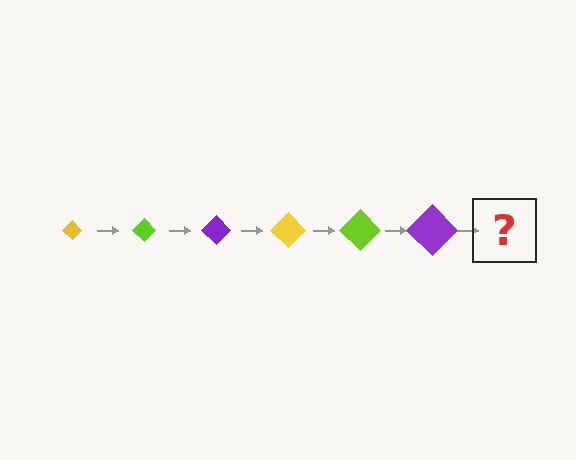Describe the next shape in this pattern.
It should be a yellow diamond, larger than the previous one.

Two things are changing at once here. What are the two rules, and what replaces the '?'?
The two rules are that the diamond grows larger each step and the color cycles through yellow, lime, and purple. The '?' should be a yellow diamond, larger than the previous one.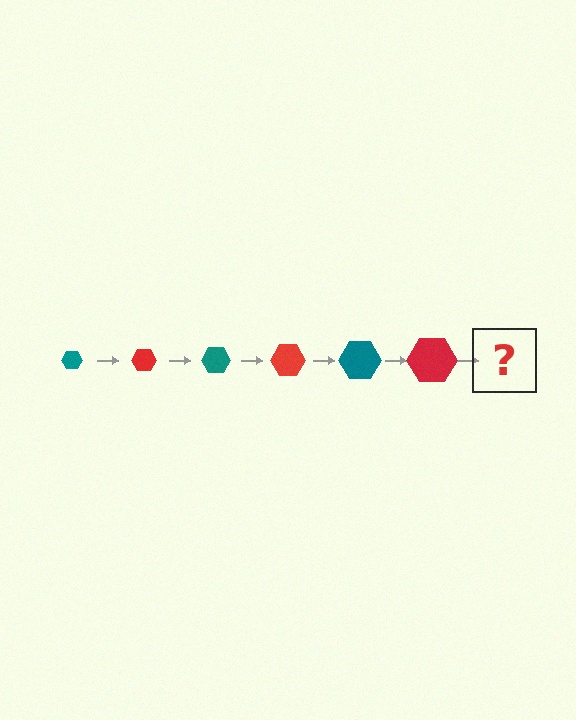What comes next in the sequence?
The next element should be a teal hexagon, larger than the previous one.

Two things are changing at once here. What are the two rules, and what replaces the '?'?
The two rules are that the hexagon grows larger each step and the color cycles through teal and red. The '?' should be a teal hexagon, larger than the previous one.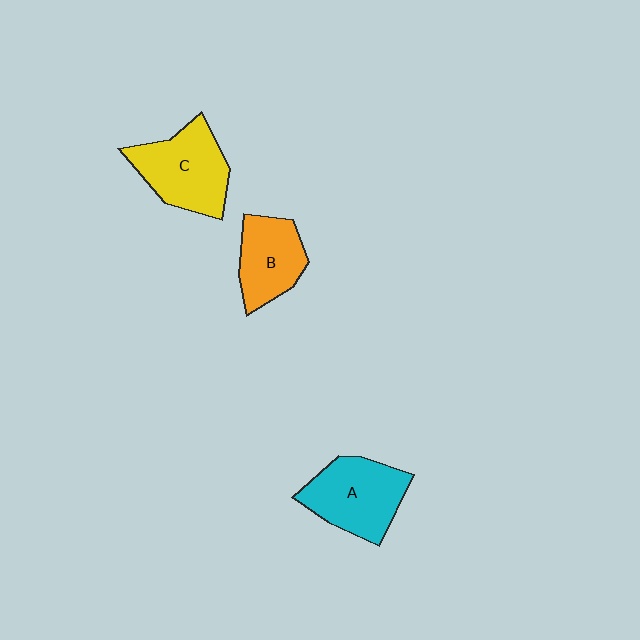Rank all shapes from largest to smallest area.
From largest to smallest: C (yellow), A (cyan), B (orange).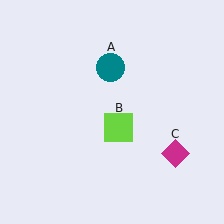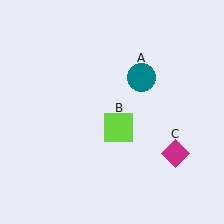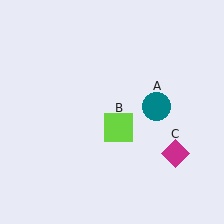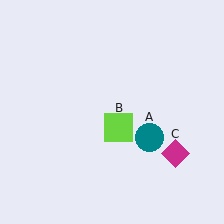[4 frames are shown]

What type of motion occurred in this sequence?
The teal circle (object A) rotated clockwise around the center of the scene.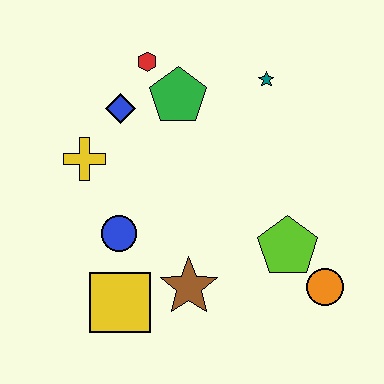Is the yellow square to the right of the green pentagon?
No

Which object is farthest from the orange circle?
The red hexagon is farthest from the orange circle.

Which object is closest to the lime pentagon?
The orange circle is closest to the lime pentagon.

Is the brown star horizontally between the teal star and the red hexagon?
Yes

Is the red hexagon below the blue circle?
No